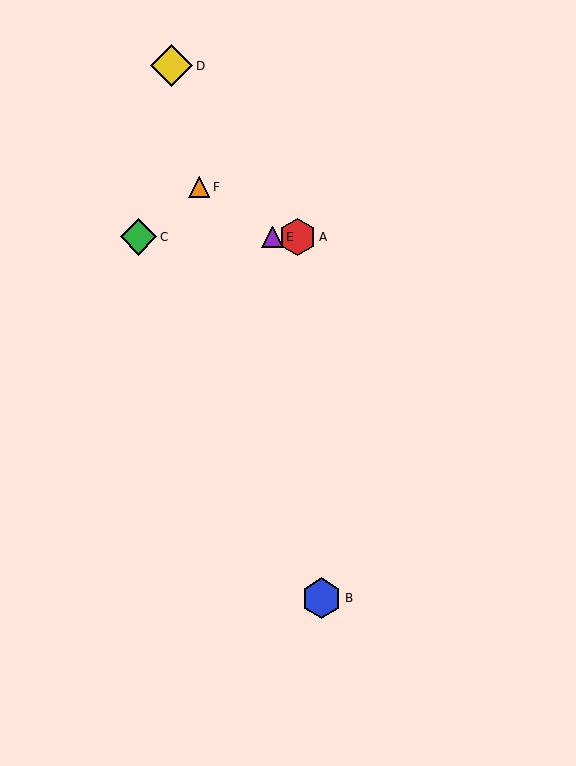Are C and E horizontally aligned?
Yes, both are at y≈237.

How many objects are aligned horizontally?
3 objects (A, C, E) are aligned horizontally.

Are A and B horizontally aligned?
No, A is at y≈237 and B is at y≈598.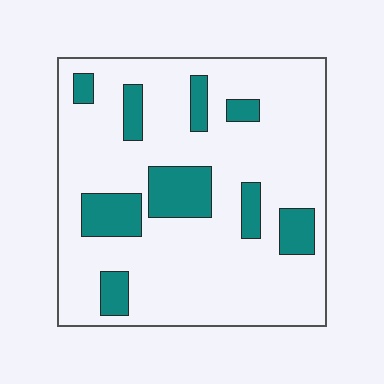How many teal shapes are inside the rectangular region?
9.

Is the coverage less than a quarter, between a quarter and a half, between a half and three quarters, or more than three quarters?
Less than a quarter.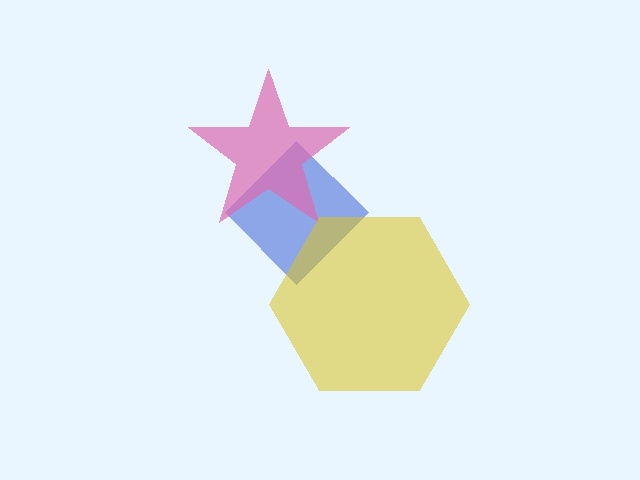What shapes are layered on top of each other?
The layered shapes are: a blue diamond, a pink star, a yellow hexagon.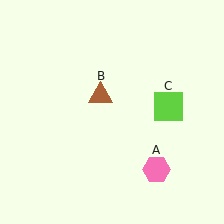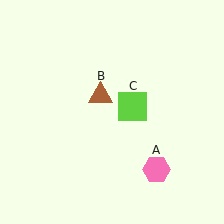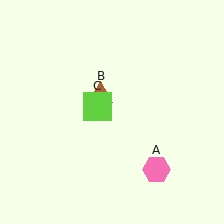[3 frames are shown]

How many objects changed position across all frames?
1 object changed position: lime square (object C).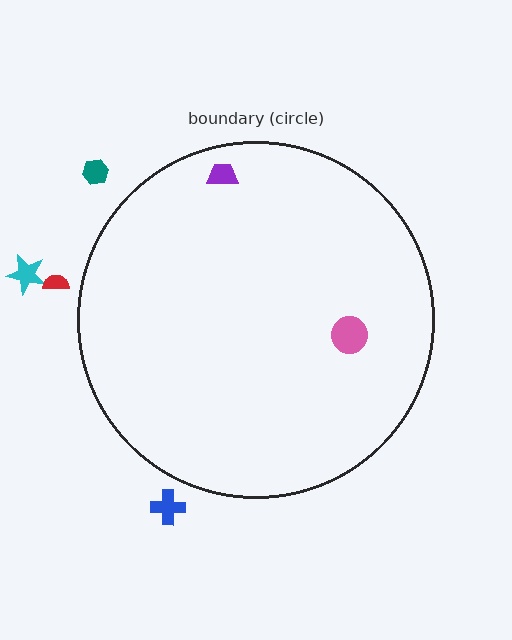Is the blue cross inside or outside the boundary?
Outside.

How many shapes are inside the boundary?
2 inside, 4 outside.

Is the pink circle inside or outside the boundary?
Inside.